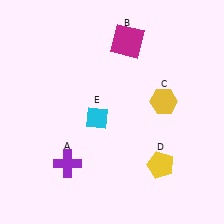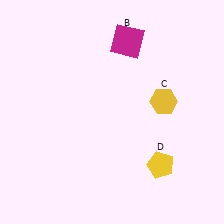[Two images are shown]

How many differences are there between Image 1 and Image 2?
There are 2 differences between the two images.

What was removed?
The cyan diamond (E), the purple cross (A) were removed in Image 2.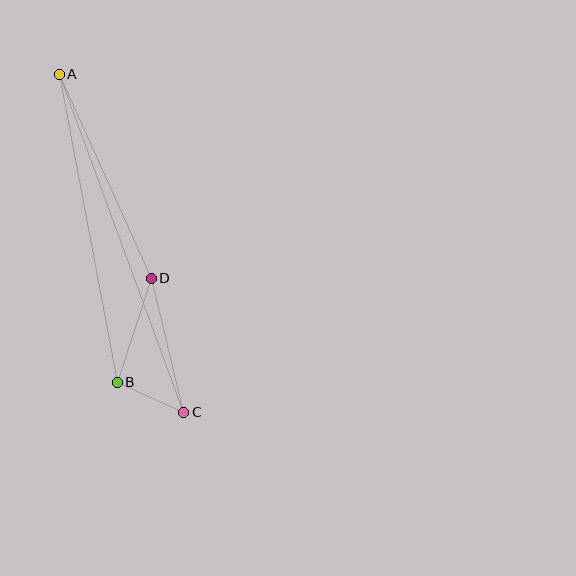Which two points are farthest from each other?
Points A and C are farthest from each other.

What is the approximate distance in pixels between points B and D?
The distance between B and D is approximately 109 pixels.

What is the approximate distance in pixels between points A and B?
The distance between A and B is approximately 313 pixels.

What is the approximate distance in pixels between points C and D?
The distance between C and D is approximately 138 pixels.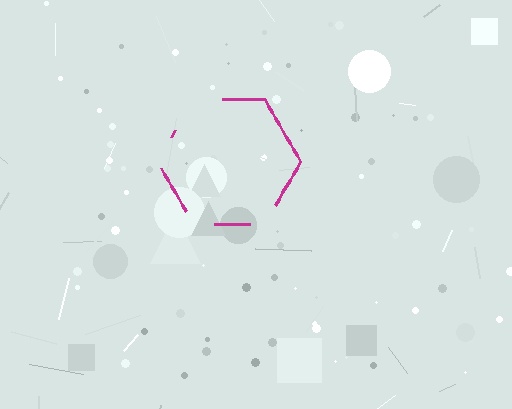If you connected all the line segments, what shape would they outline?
They would outline a hexagon.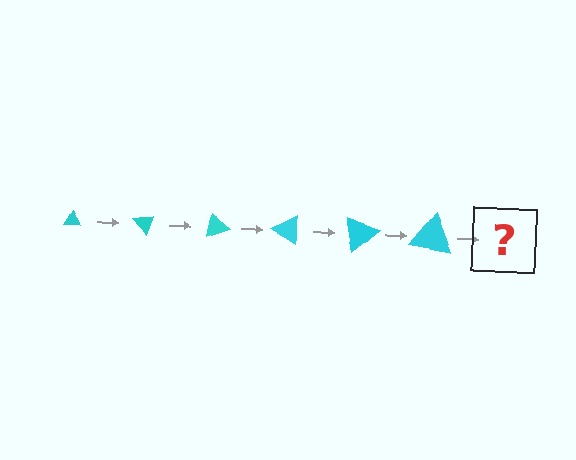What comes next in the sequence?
The next element should be a triangle, larger than the previous one and rotated 300 degrees from the start.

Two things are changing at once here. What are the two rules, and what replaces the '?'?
The two rules are that the triangle grows larger each step and it rotates 50 degrees each step. The '?' should be a triangle, larger than the previous one and rotated 300 degrees from the start.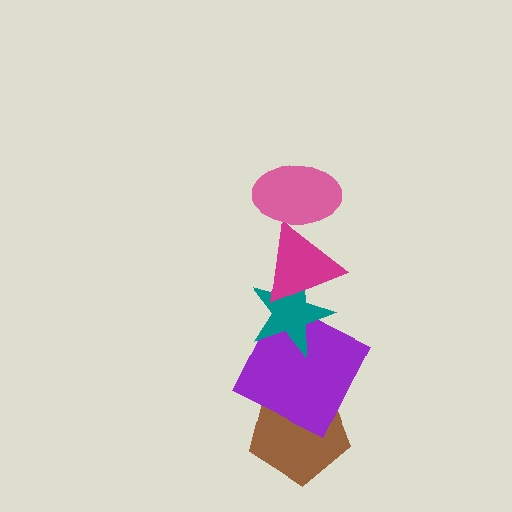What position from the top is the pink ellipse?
The pink ellipse is 1st from the top.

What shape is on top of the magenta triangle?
The pink ellipse is on top of the magenta triangle.